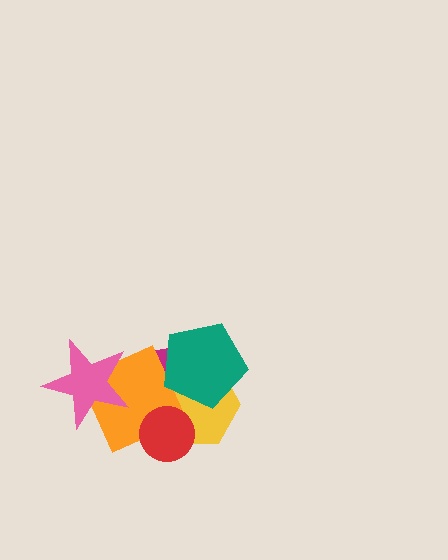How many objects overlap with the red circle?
3 objects overlap with the red circle.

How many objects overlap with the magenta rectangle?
4 objects overlap with the magenta rectangle.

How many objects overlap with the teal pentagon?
2 objects overlap with the teal pentagon.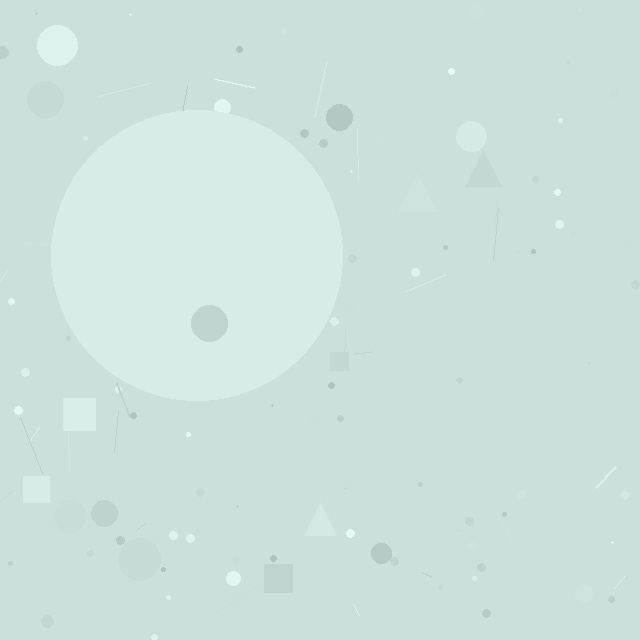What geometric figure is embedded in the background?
A circle is embedded in the background.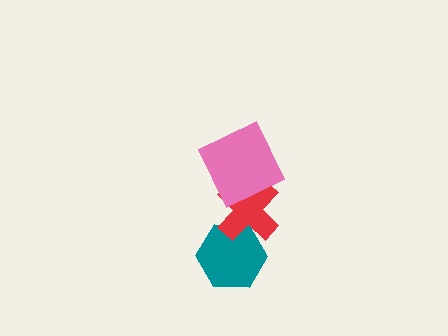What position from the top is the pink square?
The pink square is 1st from the top.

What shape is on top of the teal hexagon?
The red cross is on top of the teal hexagon.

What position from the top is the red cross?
The red cross is 2nd from the top.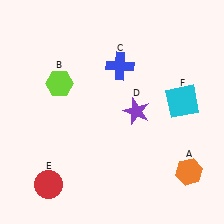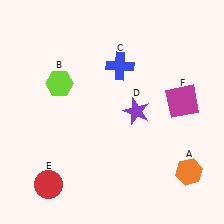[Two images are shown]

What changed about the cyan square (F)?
In Image 1, F is cyan. In Image 2, it changed to magenta.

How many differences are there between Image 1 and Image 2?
There is 1 difference between the two images.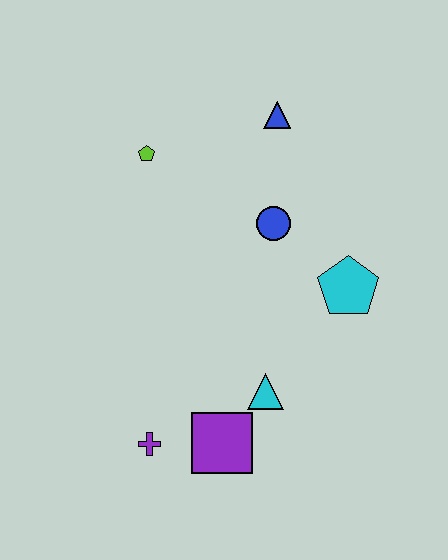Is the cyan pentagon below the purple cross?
No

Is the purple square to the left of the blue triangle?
Yes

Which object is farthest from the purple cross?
The blue triangle is farthest from the purple cross.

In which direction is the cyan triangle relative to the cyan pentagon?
The cyan triangle is below the cyan pentagon.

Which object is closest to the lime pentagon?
The blue triangle is closest to the lime pentagon.